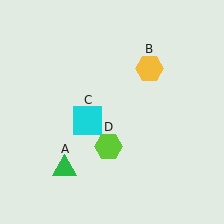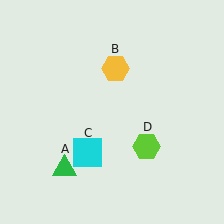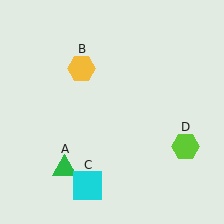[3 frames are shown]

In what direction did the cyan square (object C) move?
The cyan square (object C) moved down.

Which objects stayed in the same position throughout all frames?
Green triangle (object A) remained stationary.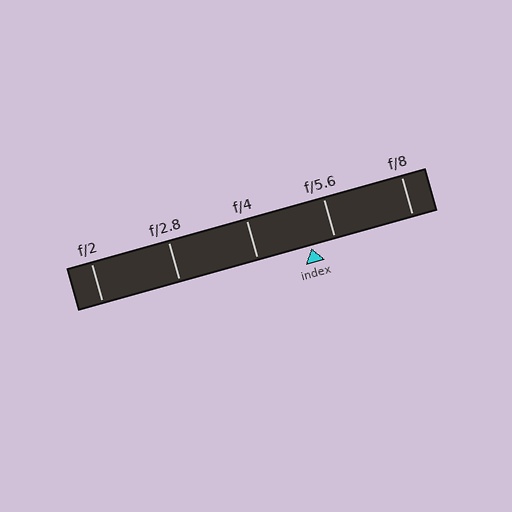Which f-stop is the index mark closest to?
The index mark is closest to f/5.6.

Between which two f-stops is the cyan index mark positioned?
The index mark is between f/4 and f/5.6.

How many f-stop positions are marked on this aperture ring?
There are 5 f-stop positions marked.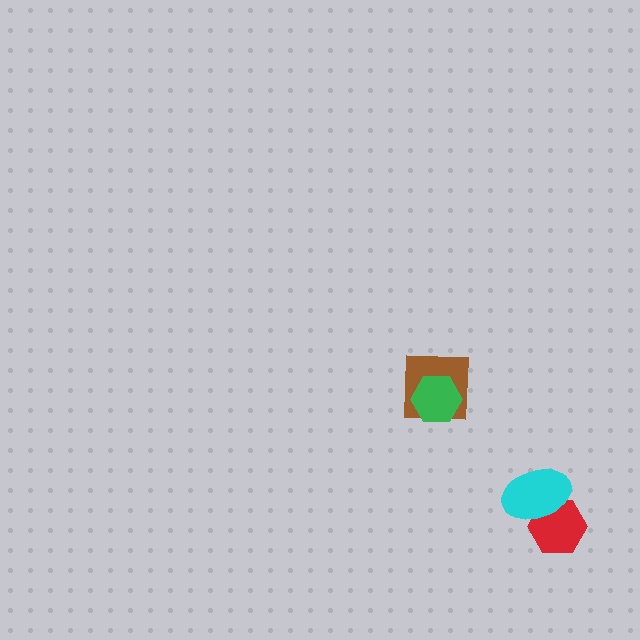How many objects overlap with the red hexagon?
1 object overlaps with the red hexagon.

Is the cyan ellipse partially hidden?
No, no other shape covers it.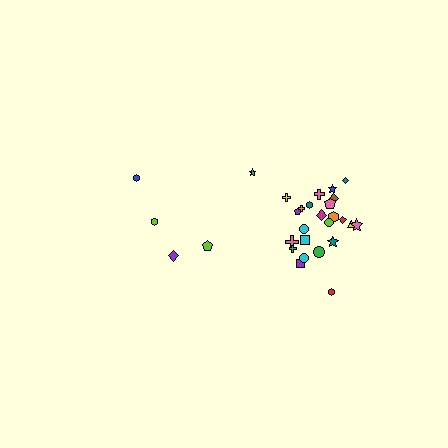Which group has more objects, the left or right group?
The right group.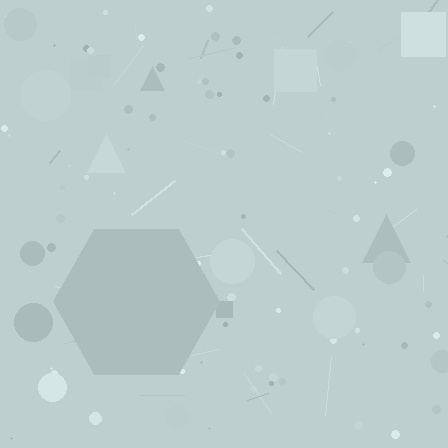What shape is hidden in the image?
A hexagon is hidden in the image.